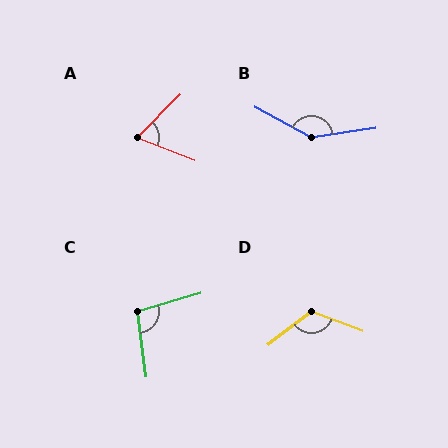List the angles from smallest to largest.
A (66°), C (98°), D (121°), B (143°).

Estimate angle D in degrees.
Approximately 121 degrees.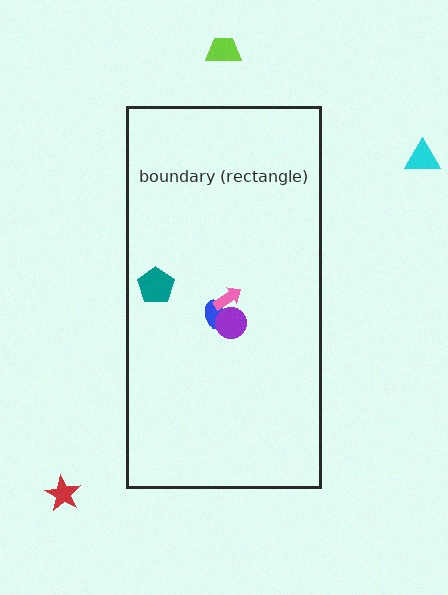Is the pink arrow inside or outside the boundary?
Inside.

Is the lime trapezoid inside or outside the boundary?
Outside.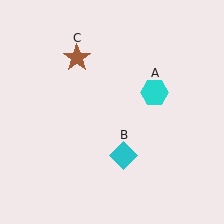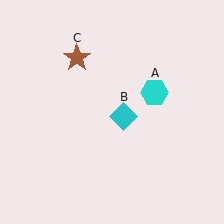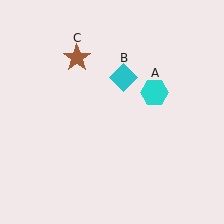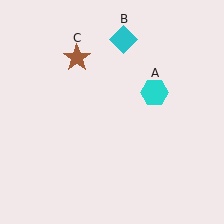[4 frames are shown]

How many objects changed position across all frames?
1 object changed position: cyan diamond (object B).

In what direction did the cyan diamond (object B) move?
The cyan diamond (object B) moved up.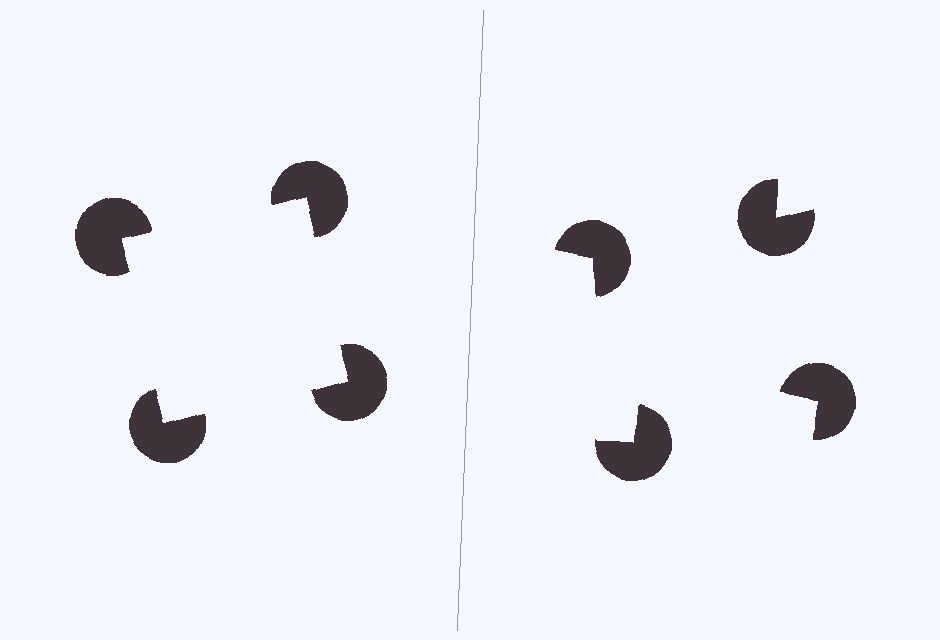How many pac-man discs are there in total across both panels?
8 — 4 on each side.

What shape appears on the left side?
An illusory square.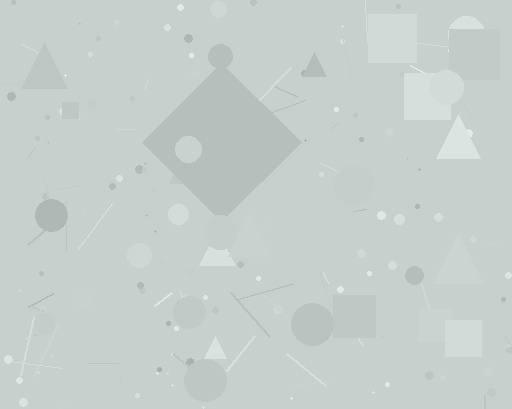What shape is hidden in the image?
A diamond is hidden in the image.